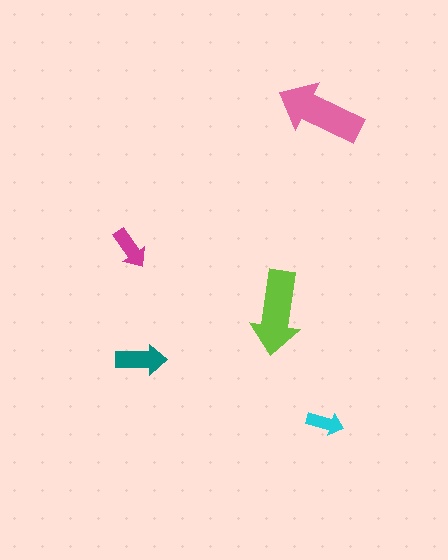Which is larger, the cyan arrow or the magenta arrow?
The magenta one.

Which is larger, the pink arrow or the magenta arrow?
The pink one.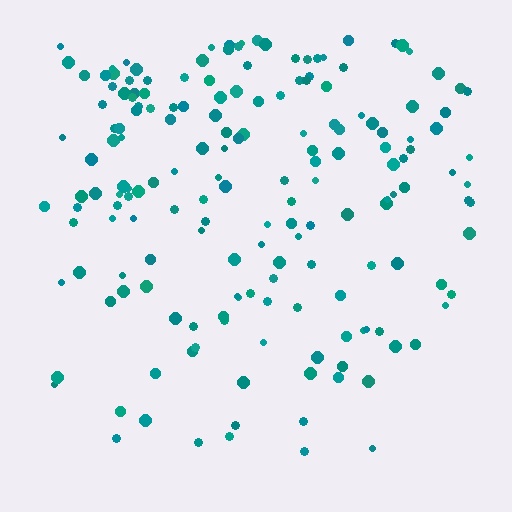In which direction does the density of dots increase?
From bottom to top, with the top side densest.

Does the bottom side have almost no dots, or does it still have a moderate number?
Still a moderate number, just noticeably fewer than the top.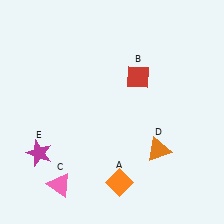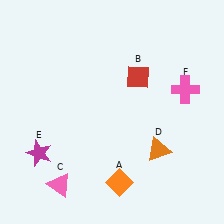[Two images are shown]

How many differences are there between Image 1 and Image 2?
There is 1 difference between the two images.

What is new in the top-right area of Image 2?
A pink cross (F) was added in the top-right area of Image 2.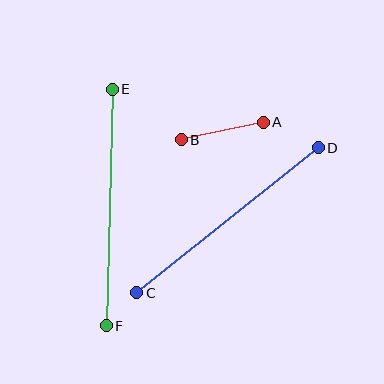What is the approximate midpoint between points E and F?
The midpoint is at approximately (109, 207) pixels.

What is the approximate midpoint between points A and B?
The midpoint is at approximately (222, 131) pixels.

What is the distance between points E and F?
The distance is approximately 236 pixels.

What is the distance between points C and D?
The distance is approximately 233 pixels.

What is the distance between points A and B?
The distance is approximately 84 pixels.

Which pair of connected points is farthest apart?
Points E and F are farthest apart.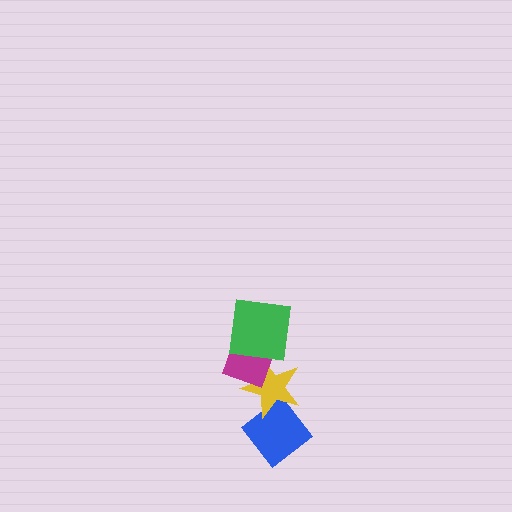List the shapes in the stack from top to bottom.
From top to bottom: the green square, the magenta diamond, the yellow star, the blue diamond.